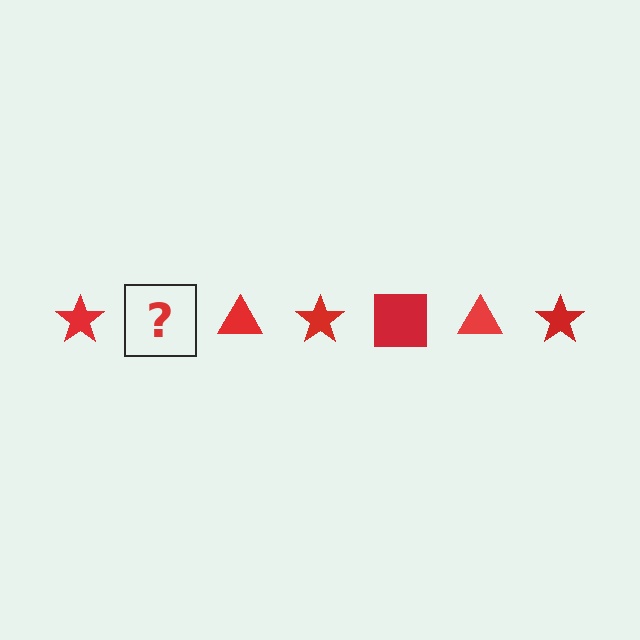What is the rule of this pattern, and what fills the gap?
The rule is that the pattern cycles through star, square, triangle shapes in red. The gap should be filled with a red square.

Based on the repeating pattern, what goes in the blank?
The blank should be a red square.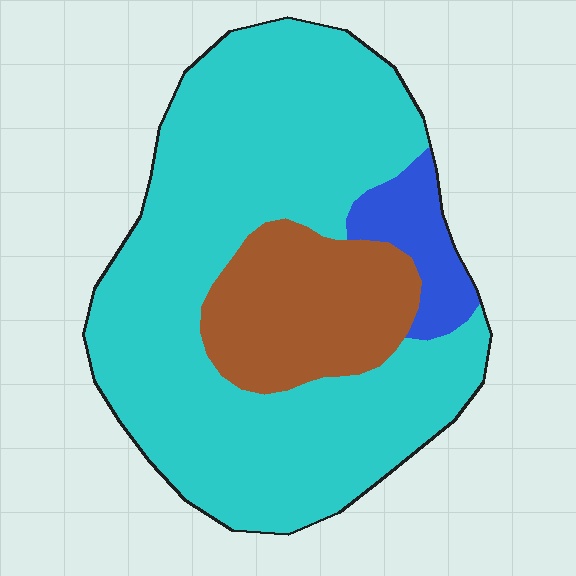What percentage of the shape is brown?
Brown covers 19% of the shape.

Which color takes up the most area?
Cyan, at roughly 75%.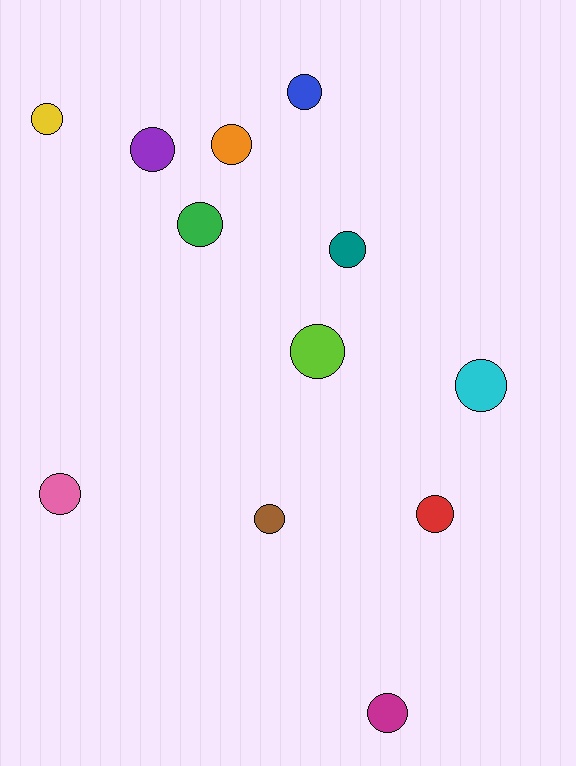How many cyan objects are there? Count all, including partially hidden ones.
There is 1 cyan object.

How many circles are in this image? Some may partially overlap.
There are 12 circles.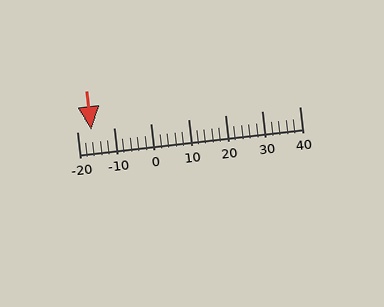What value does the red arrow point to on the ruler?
The red arrow points to approximately -16.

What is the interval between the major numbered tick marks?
The major tick marks are spaced 10 units apart.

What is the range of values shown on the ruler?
The ruler shows values from -20 to 40.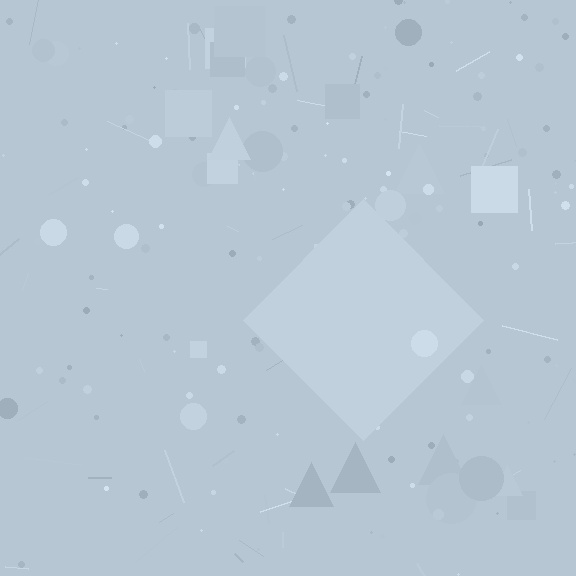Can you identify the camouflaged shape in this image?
The camouflaged shape is a diamond.